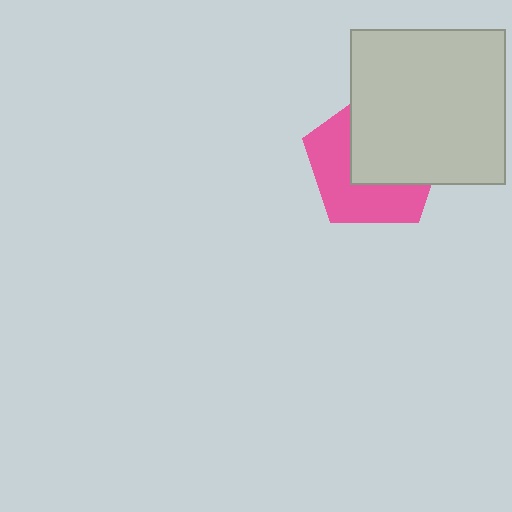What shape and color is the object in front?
The object in front is a light gray rectangle.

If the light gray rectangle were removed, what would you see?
You would see the complete pink pentagon.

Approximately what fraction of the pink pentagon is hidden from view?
Roughly 53% of the pink pentagon is hidden behind the light gray rectangle.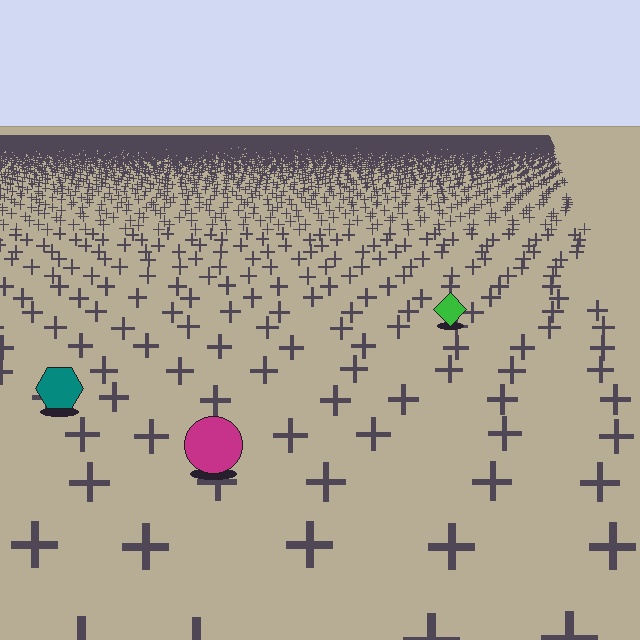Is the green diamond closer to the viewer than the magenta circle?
No. The magenta circle is closer — you can tell from the texture gradient: the ground texture is coarser near it.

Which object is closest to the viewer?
The magenta circle is closest. The texture marks near it are larger and more spread out.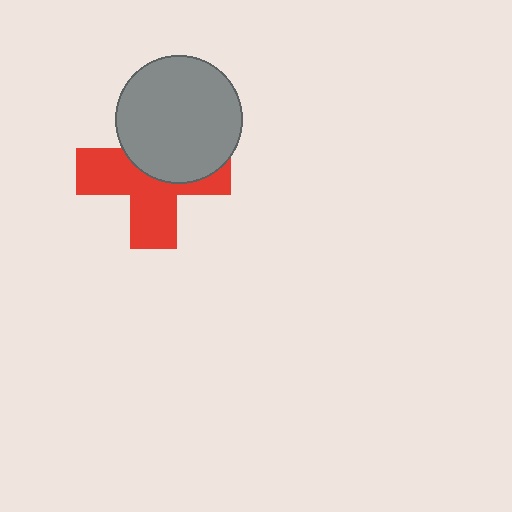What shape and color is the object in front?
The object in front is a gray circle.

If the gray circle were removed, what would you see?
You would see the complete red cross.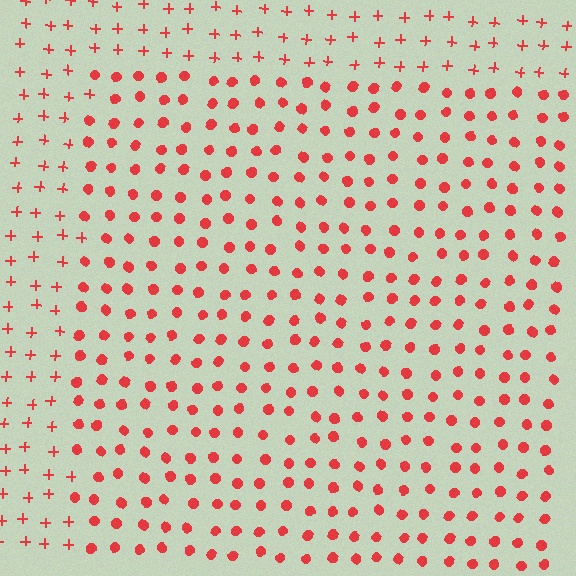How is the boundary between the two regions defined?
The boundary is defined by a change in element shape: circles inside vs. plus signs outside. All elements share the same color and spacing.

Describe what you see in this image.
The image is filled with small red elements arranged in a uniform grid. A rectangle-shaped region contains circles, while the surrounding area contains plus signs. The boundary is defined purely by the change in element shape.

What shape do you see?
I see a rectangle.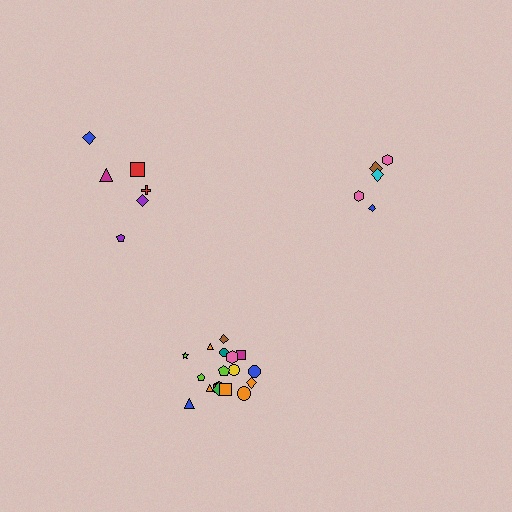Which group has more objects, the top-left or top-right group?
The top-left group.